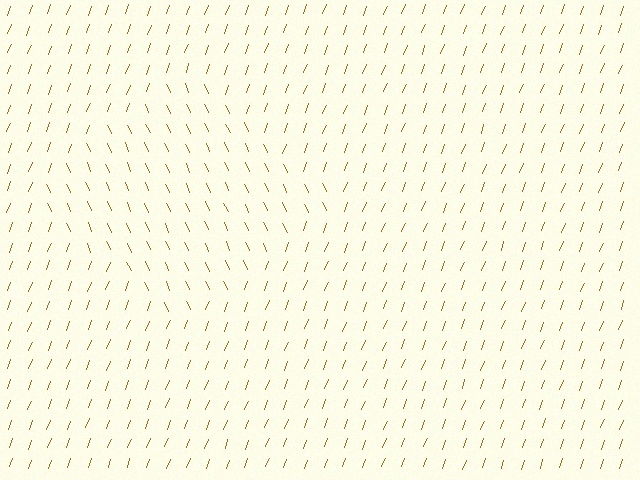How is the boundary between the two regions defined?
The boundary is defined purely by a change in line orientation (approximately 45 degrees difference). All lines are the same color and thickness.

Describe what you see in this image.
The image is filled with small brown line segments. A diamond region in the image has lines oriented differently from the surrounding lines, creating a visible texture boundary.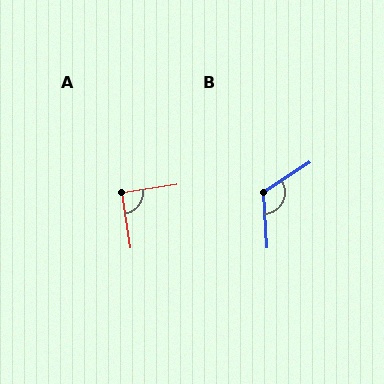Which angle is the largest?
B, at approximately 119 degrees.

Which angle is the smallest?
A, at approximately 90 degrees.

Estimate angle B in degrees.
Approximately 119 degrees.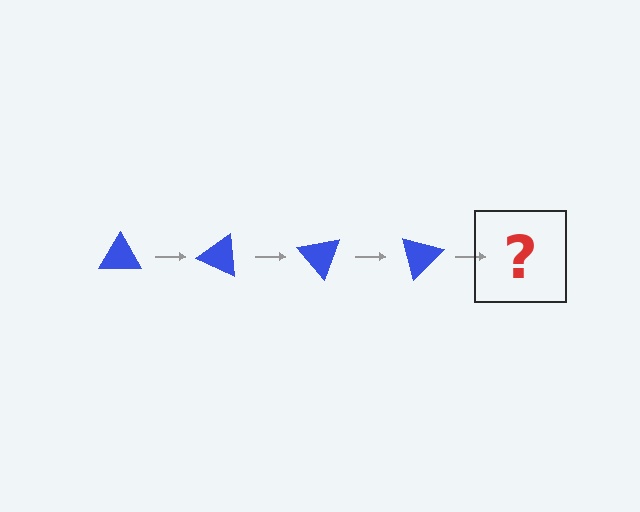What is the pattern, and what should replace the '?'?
The pattern is that the triangle rotates 25 degrees each step. The '?' should be a blue triangle rotated 100 degrees.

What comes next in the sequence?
The next element should be a blue triangle rotated 100 degrees.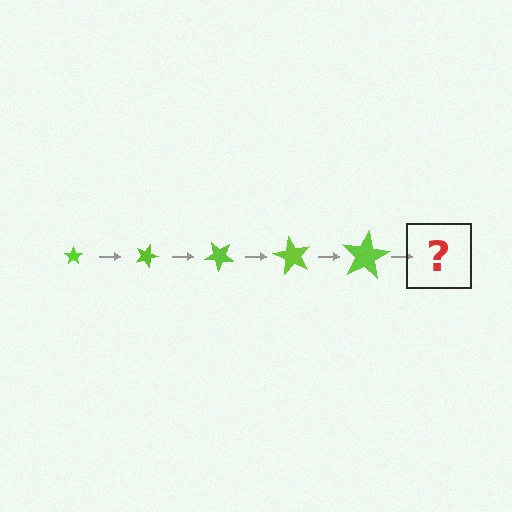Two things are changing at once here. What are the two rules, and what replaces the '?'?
The two rules are that the star grows larger each step and it rotates 20 degrees each step. The '?' should be a star, larger than the previous one and rotated 100 degrees from the start.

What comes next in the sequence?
The next element should be a star, larger than the previous one and rotated 100 degrees from the start.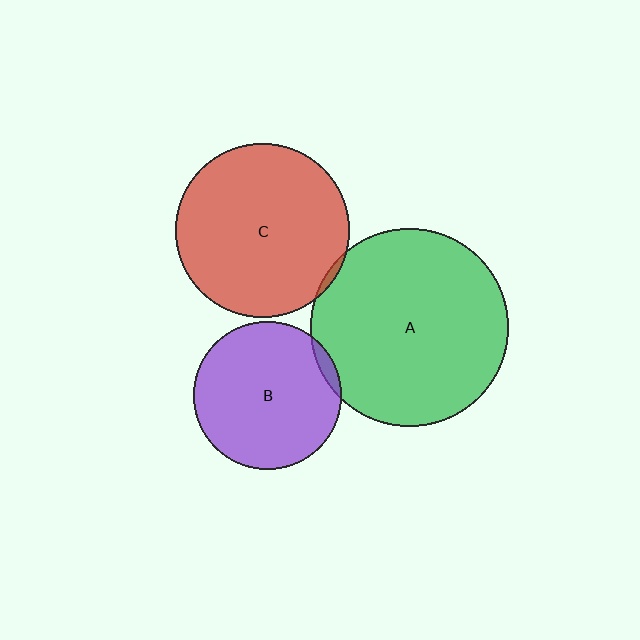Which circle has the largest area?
Circle A (green).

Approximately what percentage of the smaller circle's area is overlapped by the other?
Approximately 5%.